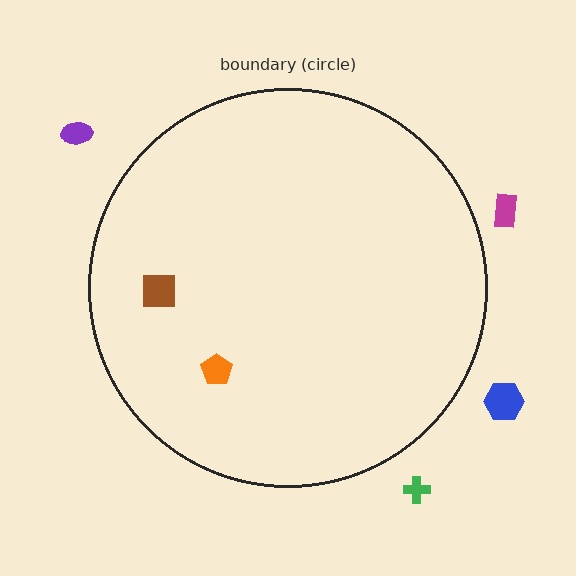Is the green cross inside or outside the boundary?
Outside.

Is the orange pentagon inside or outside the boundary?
Inside.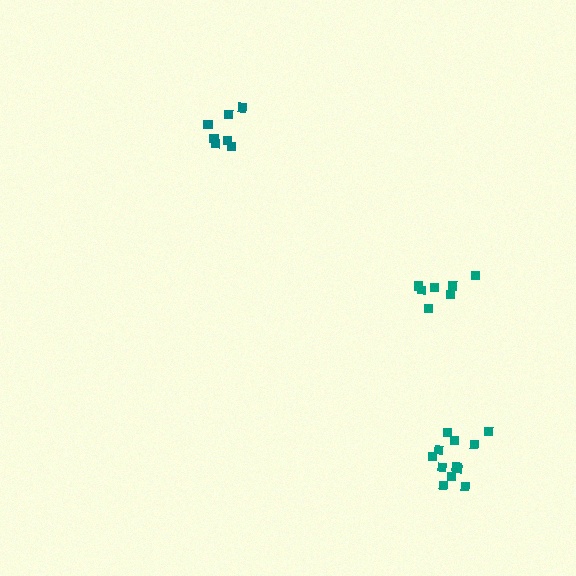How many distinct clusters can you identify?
There are 3 distinct clusters.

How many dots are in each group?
Group 1: 7 dots, Group 2: 12 dots, Group 3: 7 dots (26 total).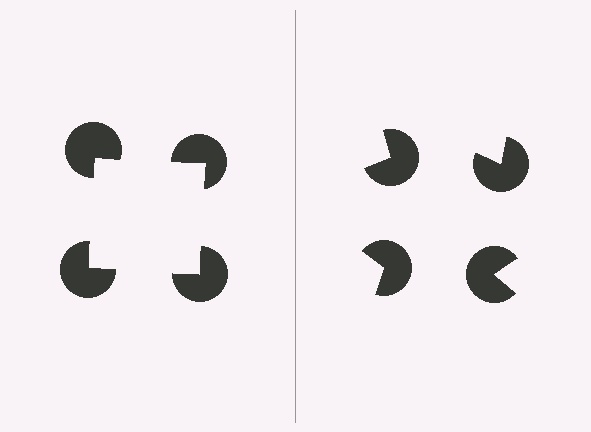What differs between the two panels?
The pac-man discs are positioned identically on both sides; only the wedge orientations differ. On the left they align to a square; on the right they are misaligned.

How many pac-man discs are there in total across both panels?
8 — 4 on each side.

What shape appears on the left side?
An illusory square.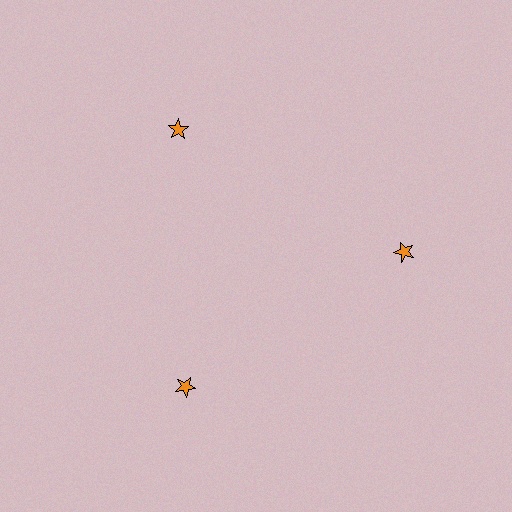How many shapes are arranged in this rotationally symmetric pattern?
There are 3 shapes, arranged in 3 groups of 1.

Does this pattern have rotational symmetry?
Yes, this pattern has 3-fold rotational symmetry. It looks the same after rotating 120 degrees around the center.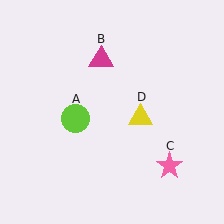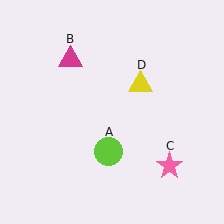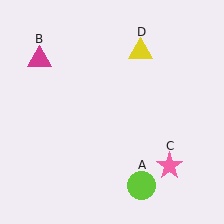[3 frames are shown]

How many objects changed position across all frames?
3 objects changed position: lime circle (object A), magenta triangle (object B), yellow triangle (object D).